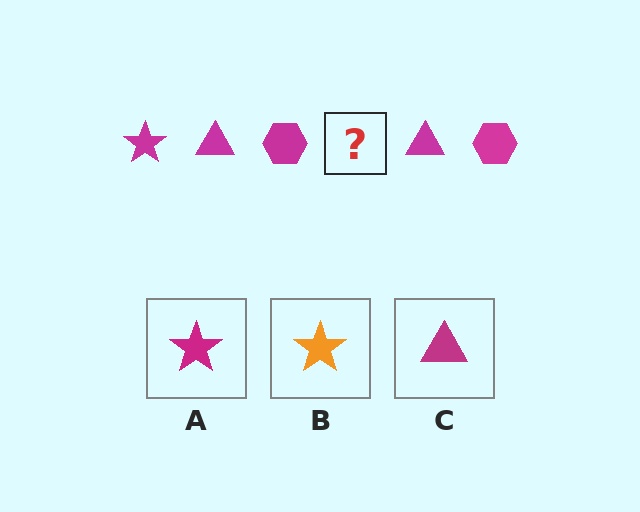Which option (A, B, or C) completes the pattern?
A.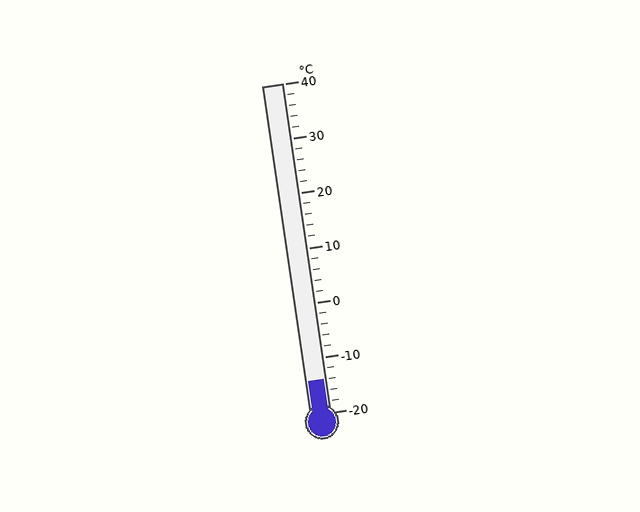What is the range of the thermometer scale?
The thermometer scale ranges from -20°C to 40°C.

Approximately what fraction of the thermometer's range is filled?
The thermometer is filled to approximately 10% of its range.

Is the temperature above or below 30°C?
The temperature is below 30°C.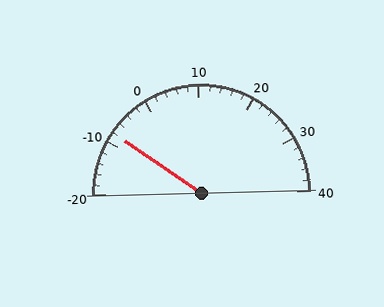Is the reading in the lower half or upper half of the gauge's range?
The reading is in the lower half of the range (-20 to 40).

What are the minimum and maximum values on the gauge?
The gauge ranges from -20 to 40.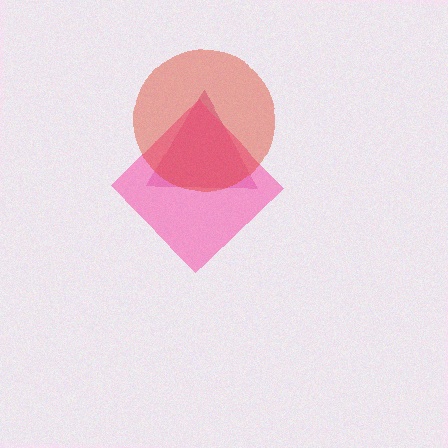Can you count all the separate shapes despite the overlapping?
Yes, there are 3 separate shapes.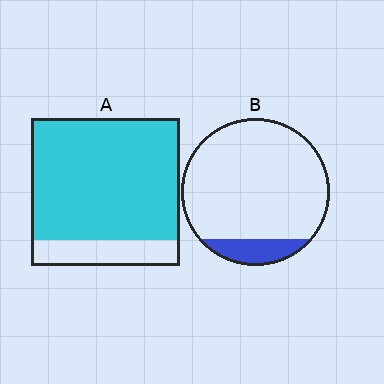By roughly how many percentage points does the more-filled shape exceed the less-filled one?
By roughly 70 percentage points (A over B).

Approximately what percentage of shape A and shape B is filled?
A is approximately 80% and B is approximately 10%.